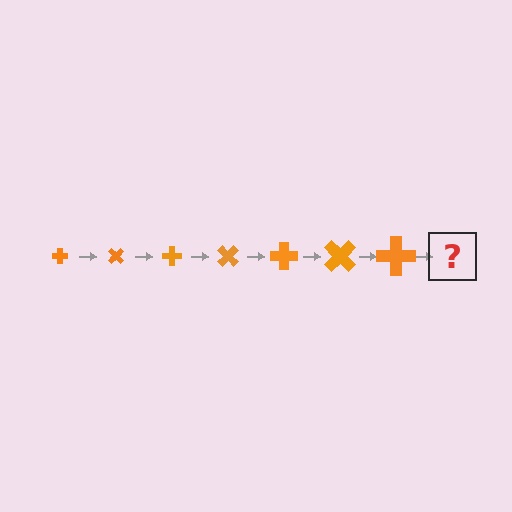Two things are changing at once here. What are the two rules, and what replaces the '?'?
The two rules are that the cross grows larger each step and it rotates 45 degrees each step. The '?' should be a cross, larger than the previous one and rotated 315 degrees from the start.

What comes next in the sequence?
The next element should be a cross, larger than the previous one and rotated 315 degrees from the start.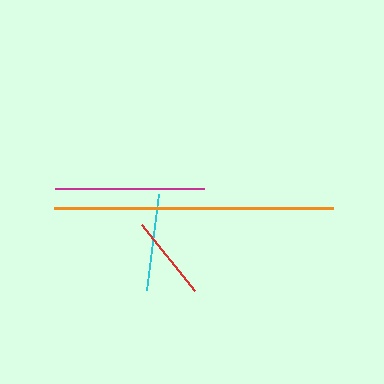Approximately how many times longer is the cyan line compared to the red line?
The cyan line is approximately 1.1 times the length of the red line.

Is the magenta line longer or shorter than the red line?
The magenta line is longer than the red line.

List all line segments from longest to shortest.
From longest to shortest: orange, magenta, cyan, red.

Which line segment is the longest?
The orange line is the longest at approximately 279 pixels.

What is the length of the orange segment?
The orange segment is approximately 279 pixels long.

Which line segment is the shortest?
The red line is the shortest at approximately 85 pixels.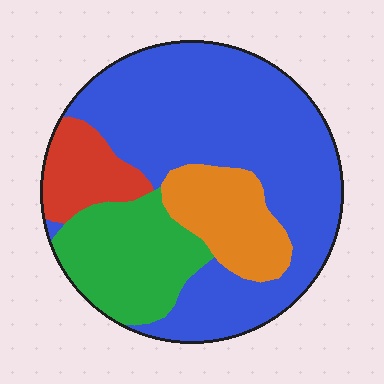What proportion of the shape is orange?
Orange covers about 15% of the shape.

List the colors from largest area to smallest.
From largest to smallest: blue, green, orange, red.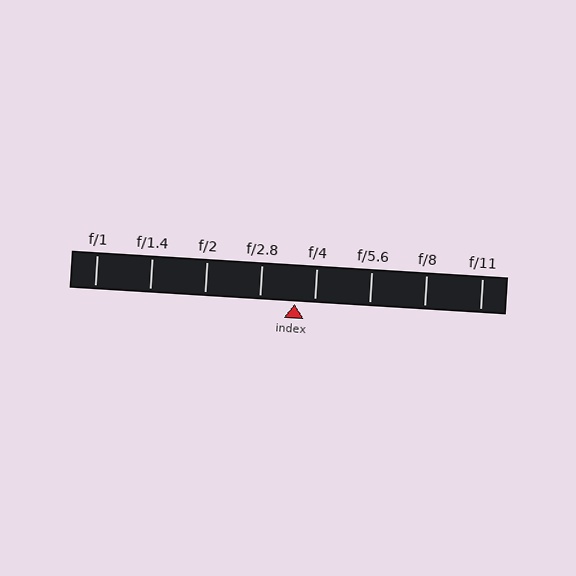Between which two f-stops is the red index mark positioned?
The index mark is between f/2.8 and f/4.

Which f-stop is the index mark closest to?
The index mark is closest to f/4.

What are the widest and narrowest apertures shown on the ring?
The widest aperture shown is f/1 and the narrowest is f/11.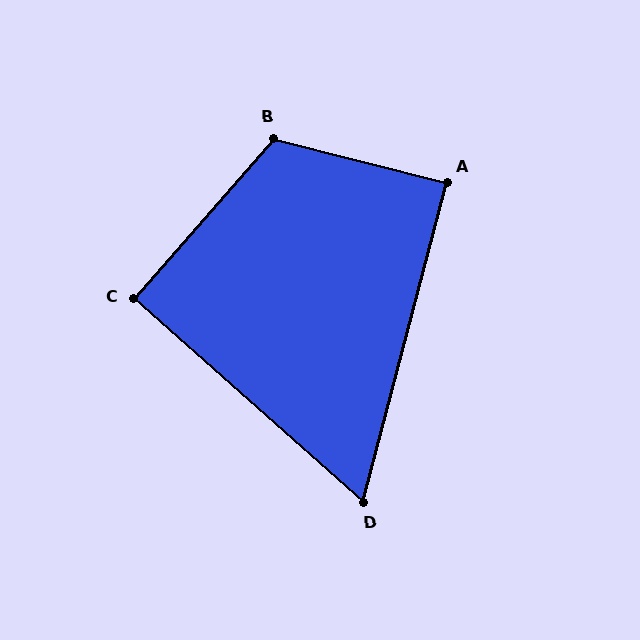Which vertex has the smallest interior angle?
D, at approximately 63 degrees.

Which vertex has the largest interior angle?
B, at approximately 117 degrees.